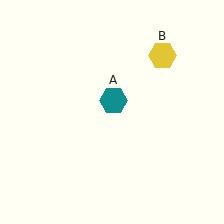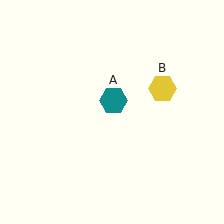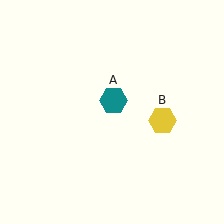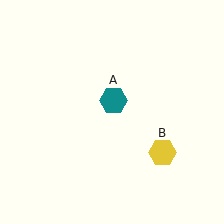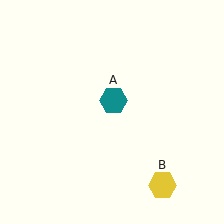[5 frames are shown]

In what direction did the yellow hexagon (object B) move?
The yellow hexagon (object B) moved down.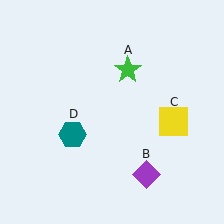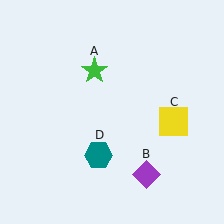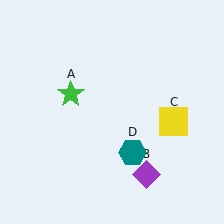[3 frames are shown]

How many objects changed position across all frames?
2 objects changed position: green star (object A), teal hexagon (object D).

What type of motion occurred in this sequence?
The green star (object A), teal hexagon (object D) rotated counterclockwise around the center of the scene.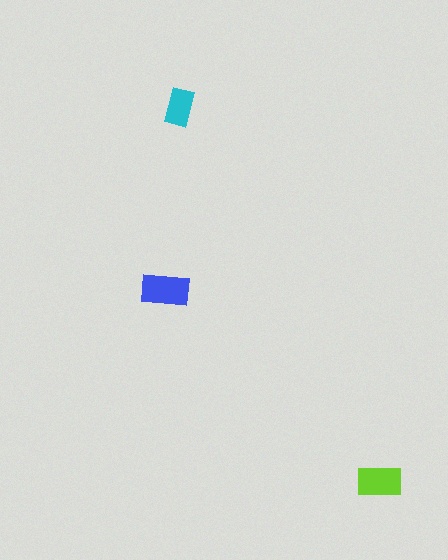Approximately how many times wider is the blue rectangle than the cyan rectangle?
About 1.5 times wider.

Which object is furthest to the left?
The blue rectangle is leftmost.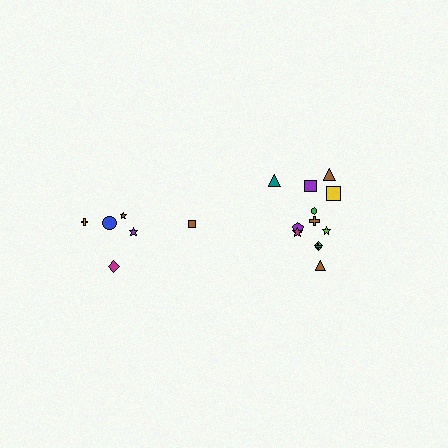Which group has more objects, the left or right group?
The right group.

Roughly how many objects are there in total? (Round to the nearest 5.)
Roughly 20 objects in total.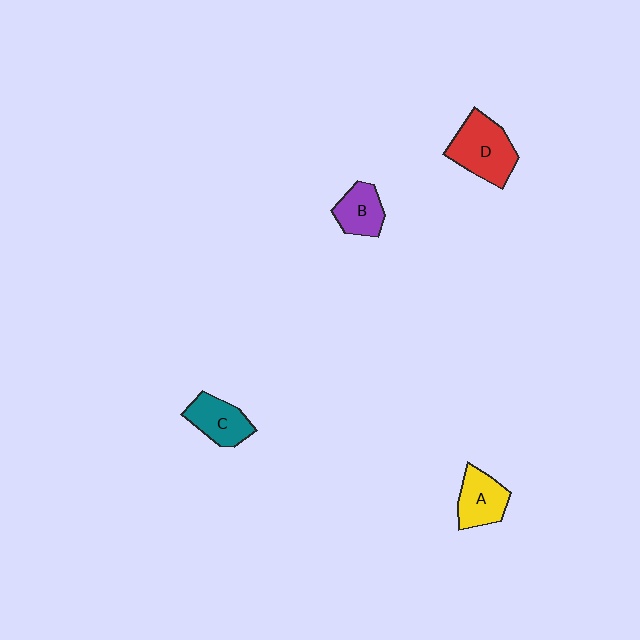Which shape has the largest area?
Shape D (red).